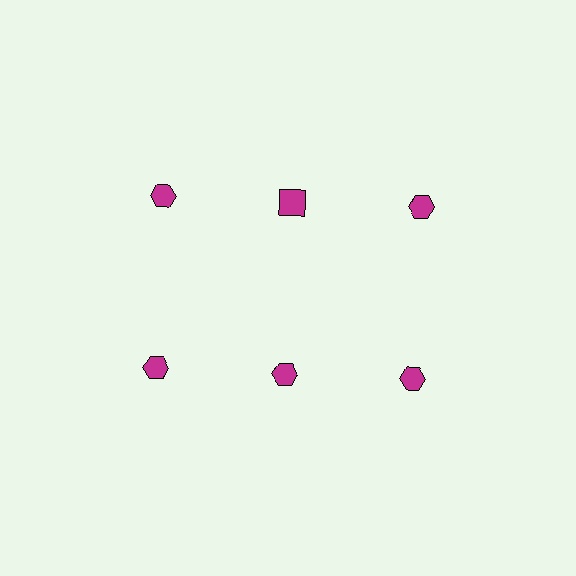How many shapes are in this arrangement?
There are 6 shapes arranged in a grid pattern.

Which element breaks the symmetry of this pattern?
The magenta square in the top row, second from left column breaks the symmetry. All other shapes are magenta hexagons.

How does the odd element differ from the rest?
It has a different shape: square instead of hexagon.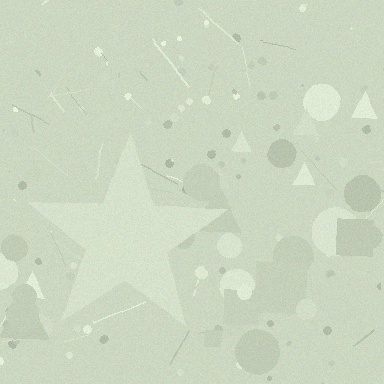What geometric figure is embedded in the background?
A star is embedded in the background.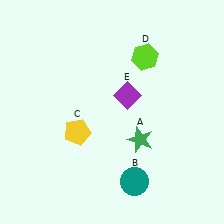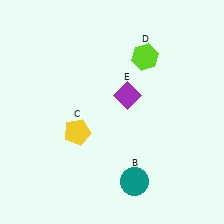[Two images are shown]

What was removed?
The green star (A) was removed in Image 2.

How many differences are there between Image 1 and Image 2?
There is 1 difference between the two images.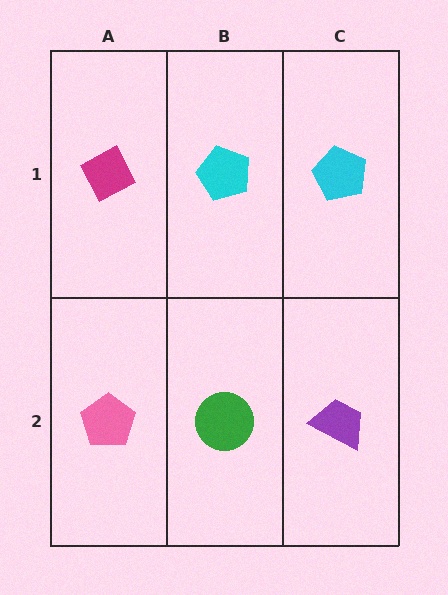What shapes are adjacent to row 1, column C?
A purple trapezoid (row 2, column C), a cyan pentagon (row 1, column B).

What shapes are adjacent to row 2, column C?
A cyan pentagon (row 1, column C), a green circle (row 2, column B).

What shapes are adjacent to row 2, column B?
A cyan pentagon (row 1, column B), a pink pentagon (row 2, column A), a purple trapezoid (row 2, column C).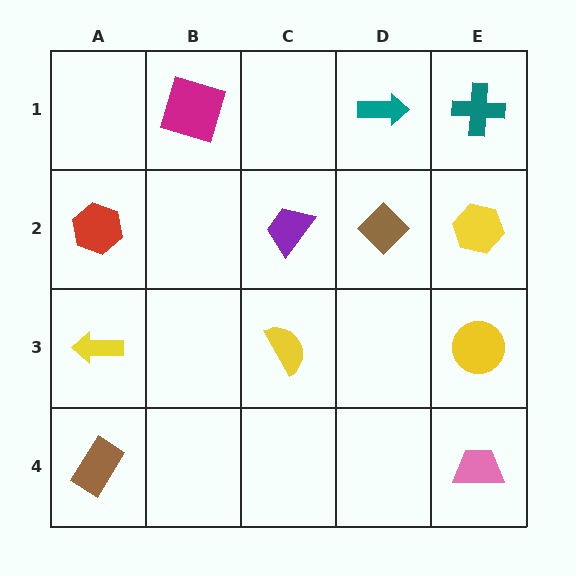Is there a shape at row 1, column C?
No, that cell is empty.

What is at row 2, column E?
A yellow hexagon.